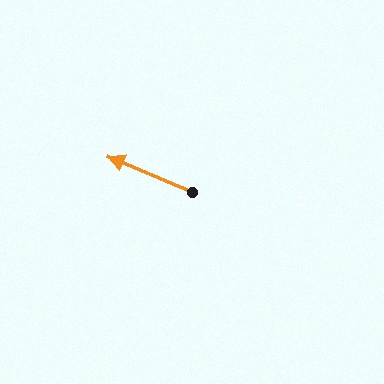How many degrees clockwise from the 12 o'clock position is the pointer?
Approximately 293 degrees.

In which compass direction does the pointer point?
Northwest.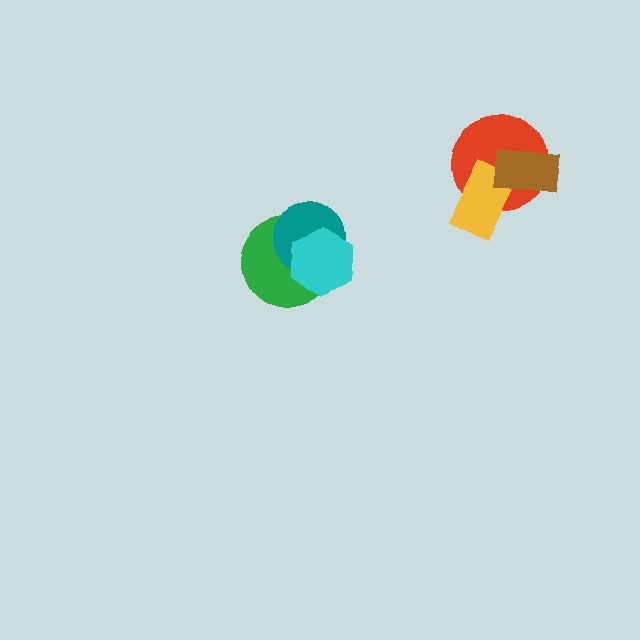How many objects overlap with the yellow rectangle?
2 objects overlap with the yellow rectangle.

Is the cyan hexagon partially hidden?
No, no other shape covers it.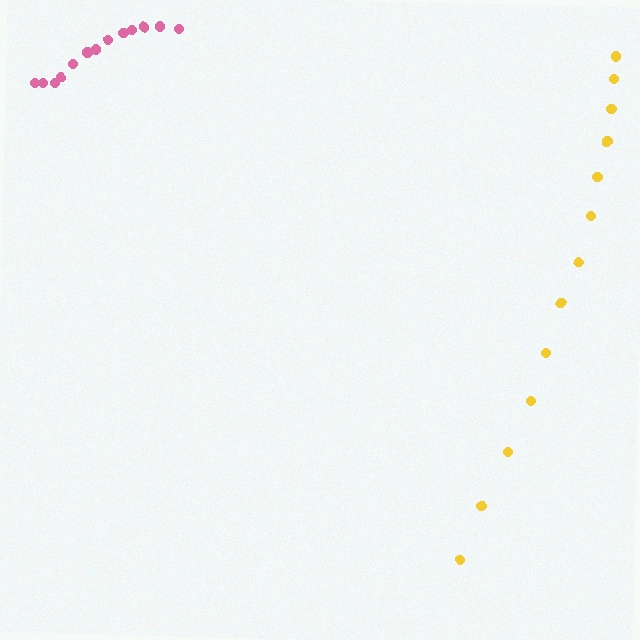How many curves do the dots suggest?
There are 2 distinct paths.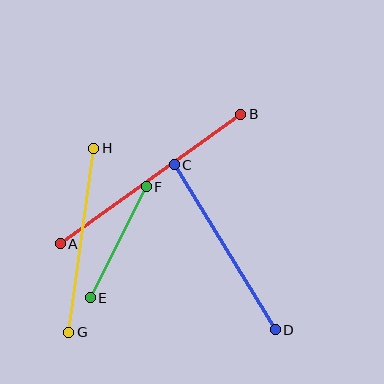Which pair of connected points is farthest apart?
Points A and B are farthest apart.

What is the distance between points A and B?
The distance is approximately 222 pixels.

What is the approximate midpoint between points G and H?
The midpoint is at approximately (81, 240) pixels.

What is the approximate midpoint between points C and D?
The midpoint is at approximately (225, 247) pixels.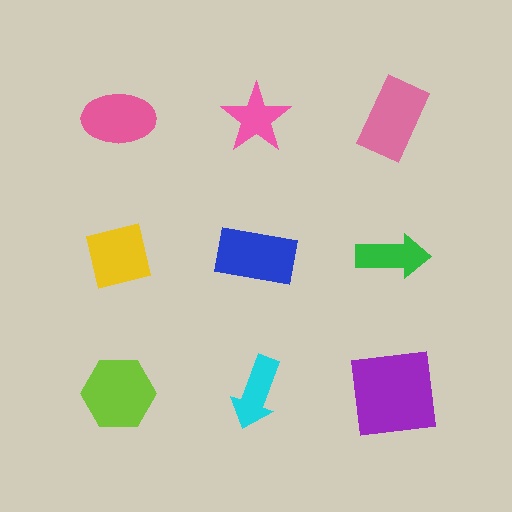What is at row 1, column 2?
A pink star.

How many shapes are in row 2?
3 shapes.